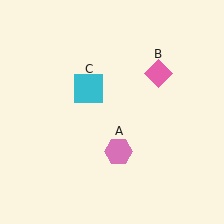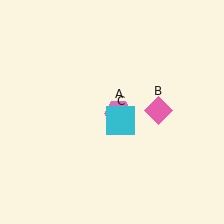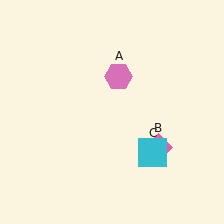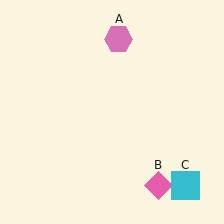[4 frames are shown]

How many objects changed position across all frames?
3 objects changed position: pink hexagon (object A), pink diamond (object B), cyan square (object C).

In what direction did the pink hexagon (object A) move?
The pink hexagon (object A) moved up.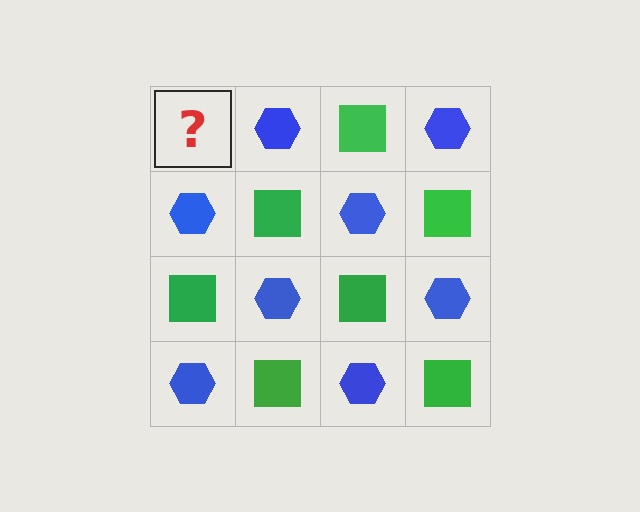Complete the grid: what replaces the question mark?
The question mark should be replaced with a green square.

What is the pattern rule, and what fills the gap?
The rule is that it alternates green square and blue hexagon in a checkerboard pattern. The gap should be filled with a green square.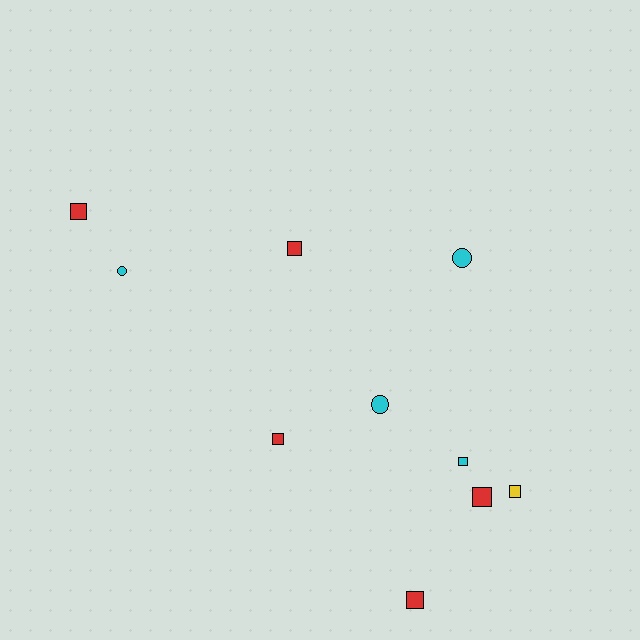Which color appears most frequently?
Red, with 5 objects.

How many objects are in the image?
There are 10 objects.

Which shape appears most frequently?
Square, with 7 objects.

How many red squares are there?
There are 5 red squares.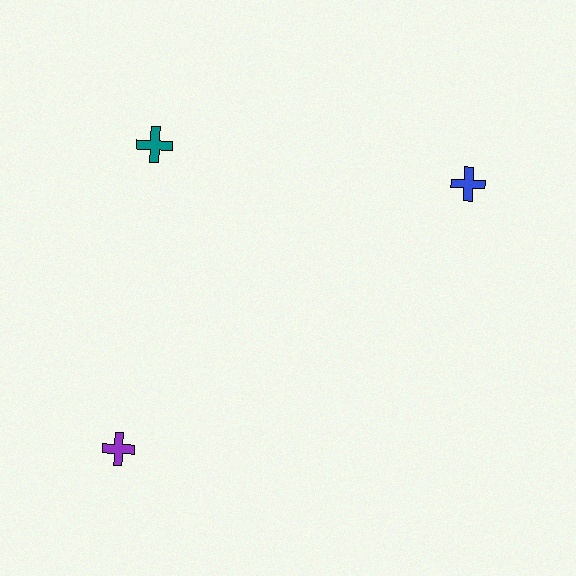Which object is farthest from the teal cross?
The blue cross is farthest from the teal cross.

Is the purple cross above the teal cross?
No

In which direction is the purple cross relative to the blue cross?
The purple cross is to the left of the blue cross.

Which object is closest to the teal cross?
The purple cross is closest to the teal cross.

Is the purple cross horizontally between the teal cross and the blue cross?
No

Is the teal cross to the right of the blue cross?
No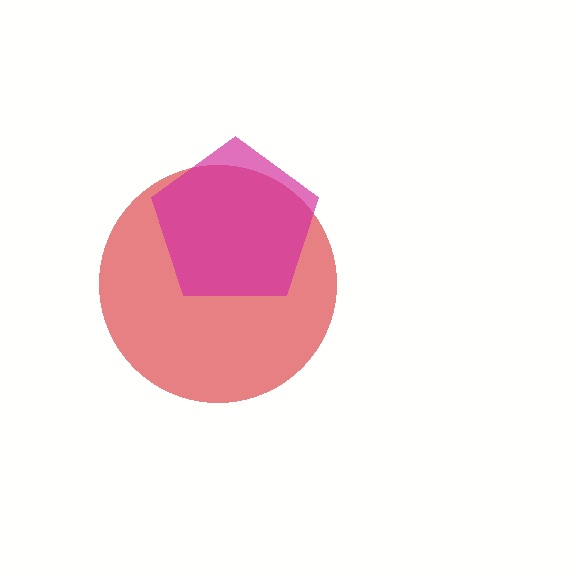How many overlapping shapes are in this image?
There are 2 overlapping shapes in the image.